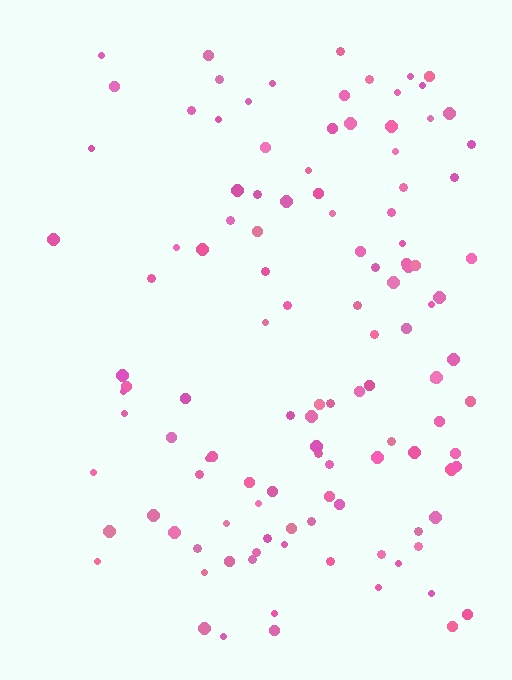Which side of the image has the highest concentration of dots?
The right.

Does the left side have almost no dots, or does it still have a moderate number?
Still a moderate number, just noticeably fewer than the right.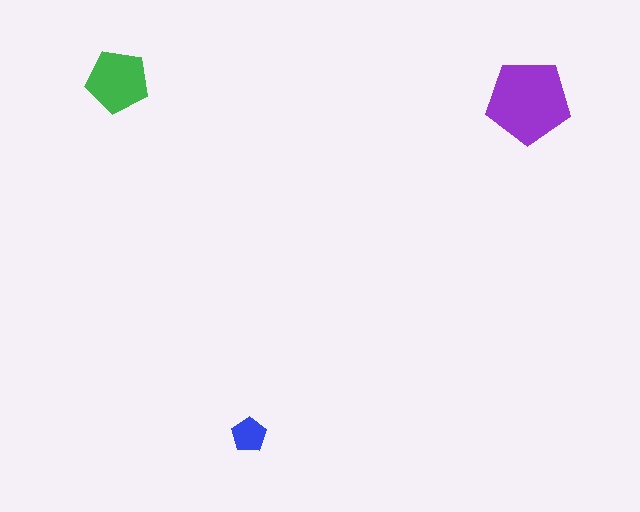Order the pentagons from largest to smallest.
the purple one, the green one, the blue one.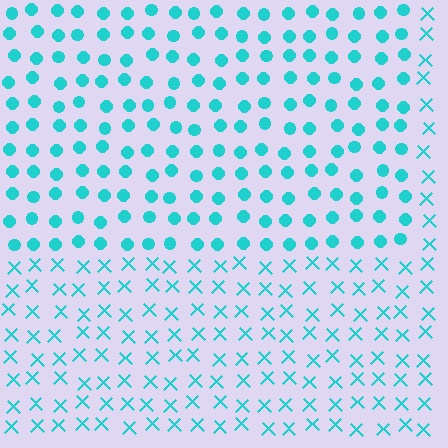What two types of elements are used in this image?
The image uses circles inside the rectangle region and X marks outside it.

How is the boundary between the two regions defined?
The boundary is defined by a change in element shape: circles inside vs. X marks outside. All elements share the same color and spacing.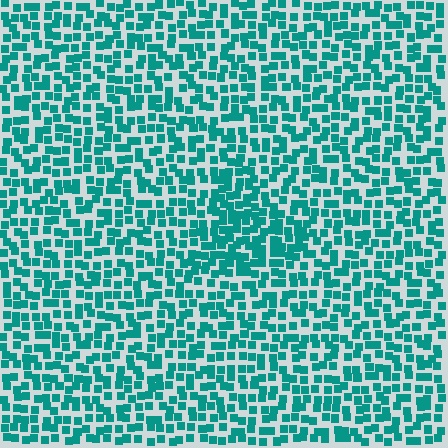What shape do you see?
I see a triangle.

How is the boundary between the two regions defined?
The boundary is defined by a change in element density (approximately 1.5x ratio). All elements are the same color, size, and shape.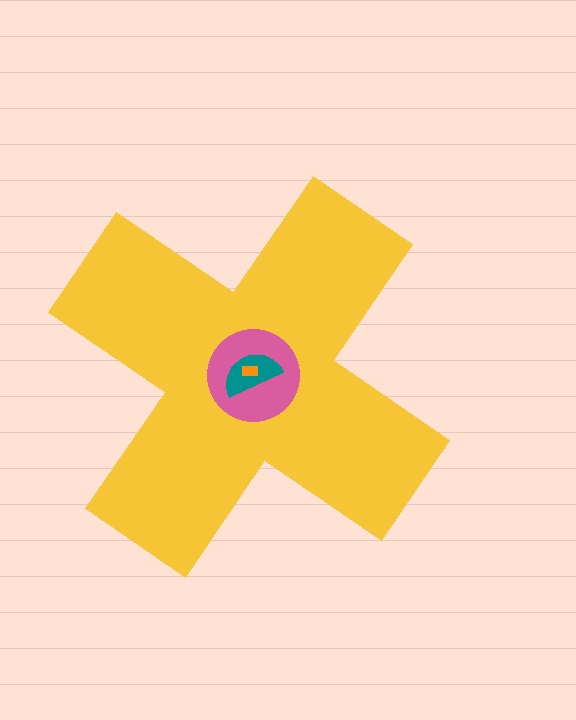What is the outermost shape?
The yellow cross.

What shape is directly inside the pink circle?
The teal semicircle.